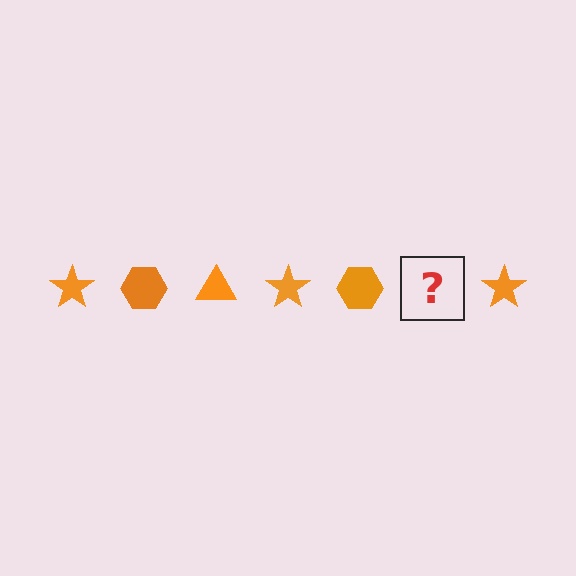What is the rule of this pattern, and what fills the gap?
The rule is that the pattern cycles through star, hexagon, triangle shapes in orange. The gap should be filled with an orange triangle.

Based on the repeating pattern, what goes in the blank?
The blank should be an orange triangle.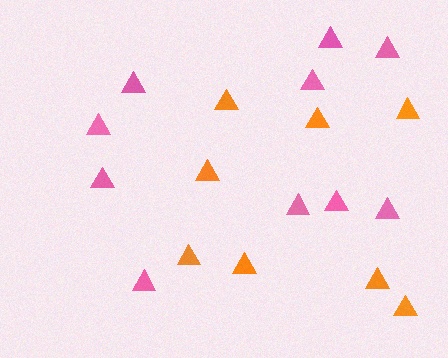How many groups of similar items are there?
There are 2 groups: one group of orange triangles (8) and one group of pink triangles (10).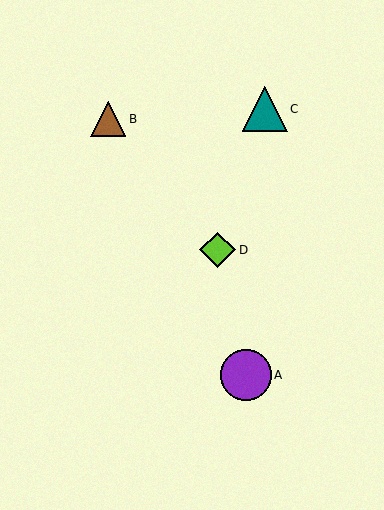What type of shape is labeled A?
Shape A is a purple circle.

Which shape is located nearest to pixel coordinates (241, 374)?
The purple circle (labeled A) at (246, 375) is nearest to that location.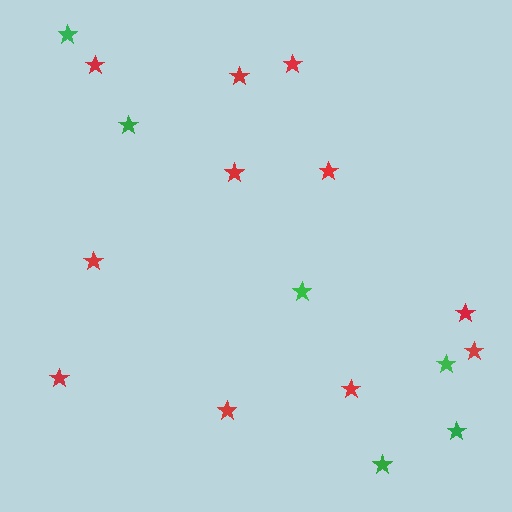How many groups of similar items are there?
There are 2 groups: one group of red stars (11) and one group of green stars (6).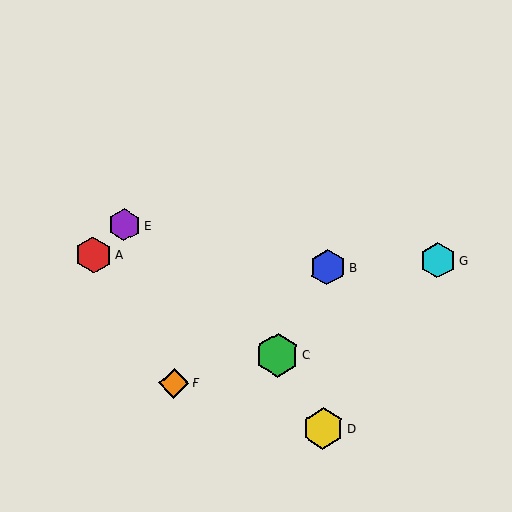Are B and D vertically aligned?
Yes, both are at x≈328.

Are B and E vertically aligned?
No, B is at x≈328 and E is at x≈124.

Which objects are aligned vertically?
Objects B, D are aligned vertically.